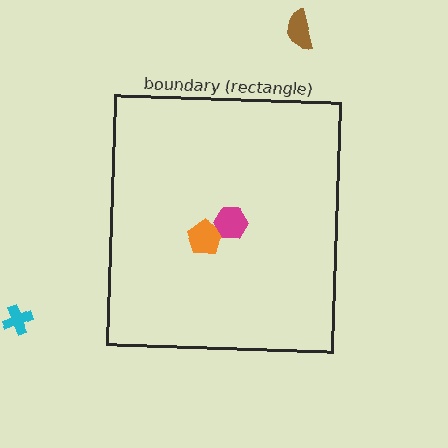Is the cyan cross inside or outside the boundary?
Outside.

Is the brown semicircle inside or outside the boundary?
Outside.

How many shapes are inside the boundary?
2 inside, 2 outside.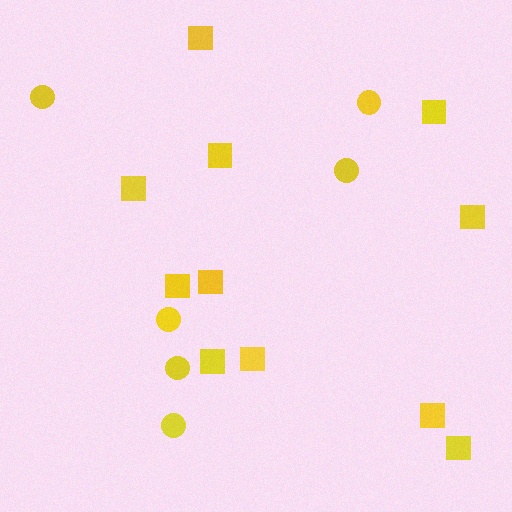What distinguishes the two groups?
There are 2 groups: one group of squares (11) and one group of circles (6).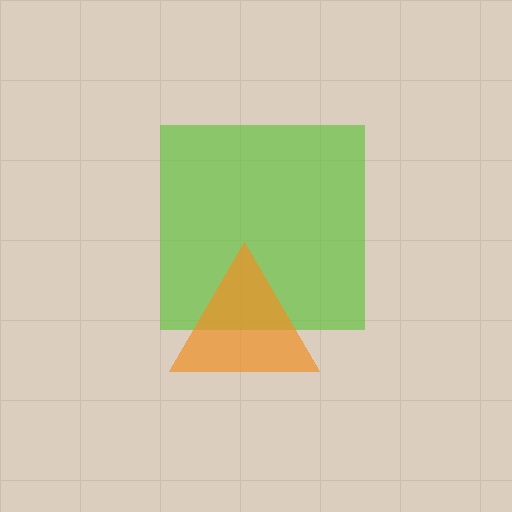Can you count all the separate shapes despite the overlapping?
Yes, there are 2 separate shapes.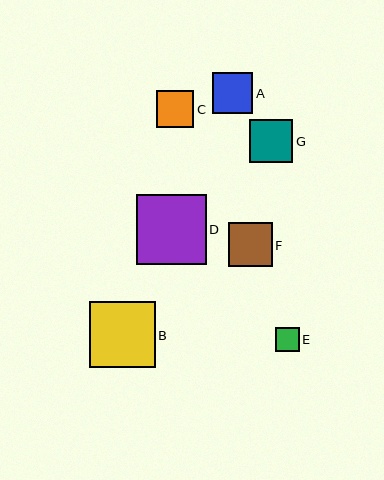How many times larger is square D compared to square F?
Square D is approximately 1.6 times the size of square F.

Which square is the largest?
Square D is the largest with a size of approximately 69 pixels.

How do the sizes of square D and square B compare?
Square D and square B are approximately the same size.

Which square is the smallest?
Square E is the smallest with a size of approximately 24 pixels.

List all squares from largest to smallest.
From largest to smallest: D, B, F, G, A, C, E.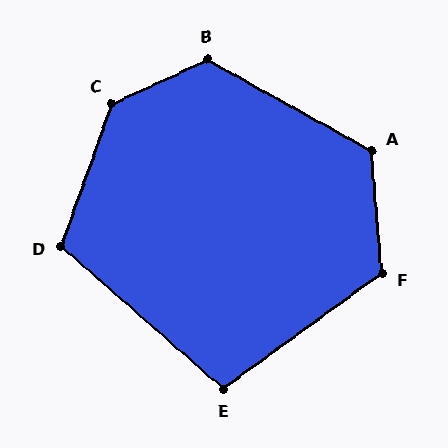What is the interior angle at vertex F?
Approximately 122 degrees (obtuse).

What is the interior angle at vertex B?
Approximately 127 degrees (obtuse).